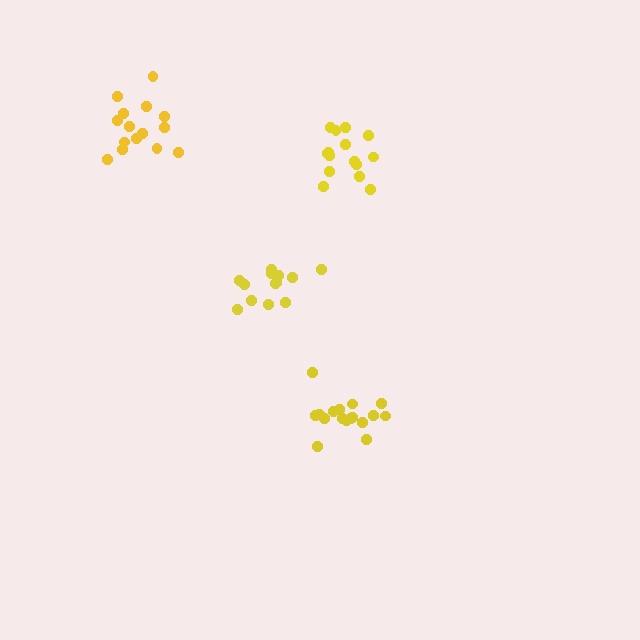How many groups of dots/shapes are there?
There are 4 groups.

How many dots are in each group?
Group 1: 17 dots, Group 2: 13 dots, Group 3: 15 dots, Group 4: 15 dots (60 total).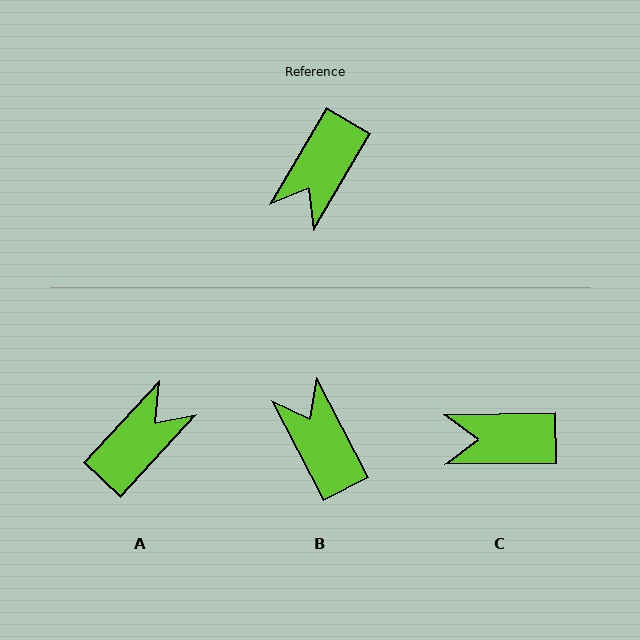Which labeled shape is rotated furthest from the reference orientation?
A, about 168 degrees away.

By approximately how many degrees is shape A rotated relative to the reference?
Approximately 168 degrees counter-clockwise.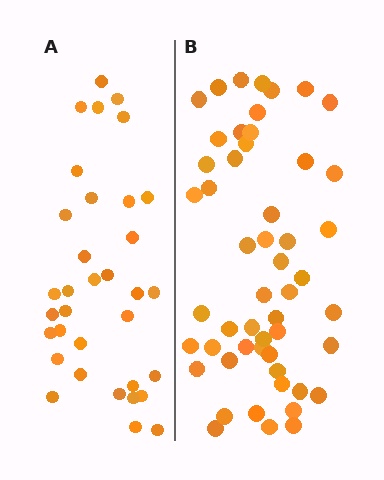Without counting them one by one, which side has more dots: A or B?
Region B (the right region) has more dots.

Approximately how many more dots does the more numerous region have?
Region B has approximately 20 more dots than region A.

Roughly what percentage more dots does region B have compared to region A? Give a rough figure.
About 55% more.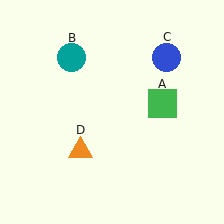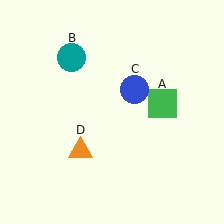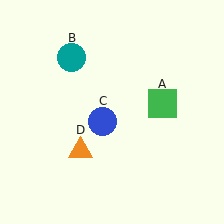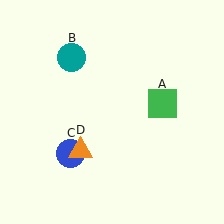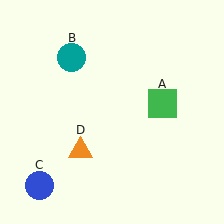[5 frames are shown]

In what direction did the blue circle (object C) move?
The blue circle (object C) moved down and to the left.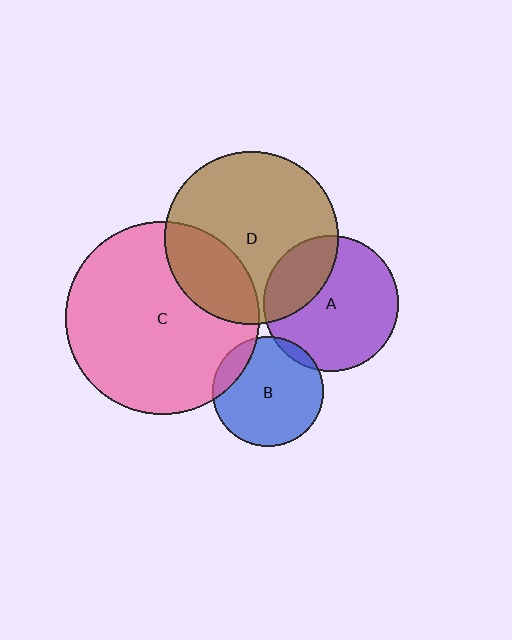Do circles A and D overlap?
Yes.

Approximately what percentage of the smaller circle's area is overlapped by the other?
Approximately 30%.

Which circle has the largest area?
Circle C (pink).